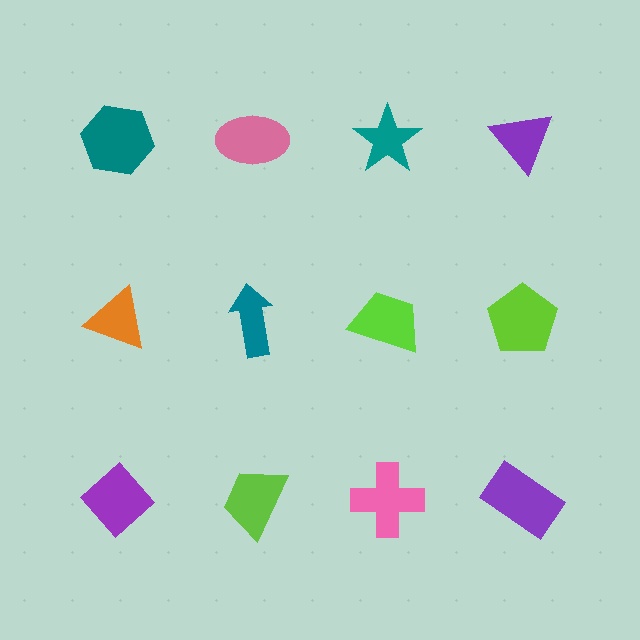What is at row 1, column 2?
A pink ellipse.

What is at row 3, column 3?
A pink cross.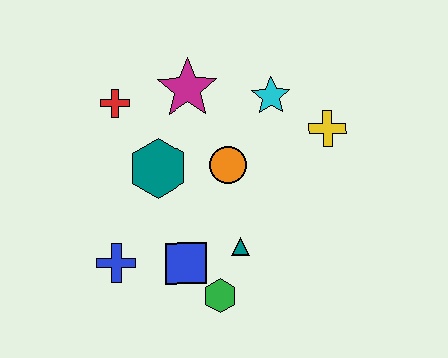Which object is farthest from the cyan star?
The blue cross is farthest from the cyan star.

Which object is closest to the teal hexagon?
The orange circle is closest to the teal hexagon.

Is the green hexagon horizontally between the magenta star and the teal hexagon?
No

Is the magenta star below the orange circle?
No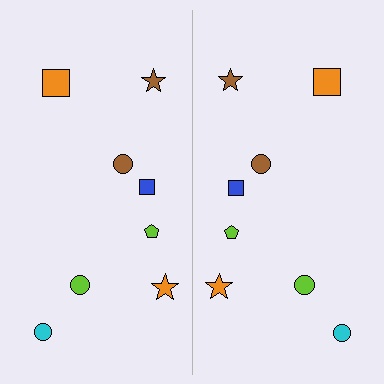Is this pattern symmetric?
Yes, this pattern has bilateral (reflection) symmetry.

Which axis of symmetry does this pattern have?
The pattern has a vertical axis of symmetry running through the center of the image.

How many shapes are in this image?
There are 16 shapes in this image.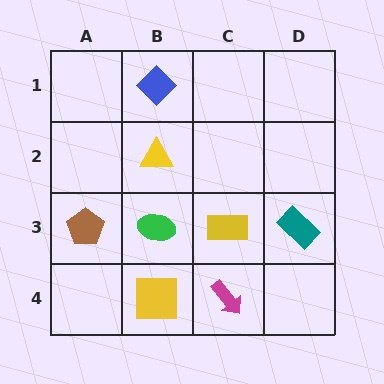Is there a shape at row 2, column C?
No, that cell is empty.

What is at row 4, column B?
A yellow square.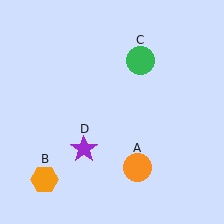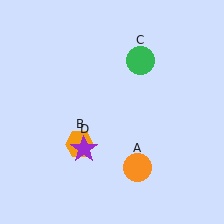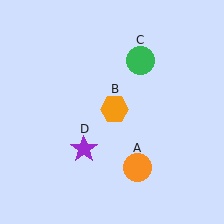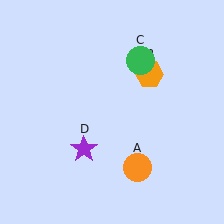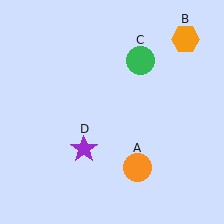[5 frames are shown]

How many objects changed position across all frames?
1 object changed position: orange hexagon (object B).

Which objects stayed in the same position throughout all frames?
Orange circle (object A) and green circle (object C) and purple star (object D) remained stationary.